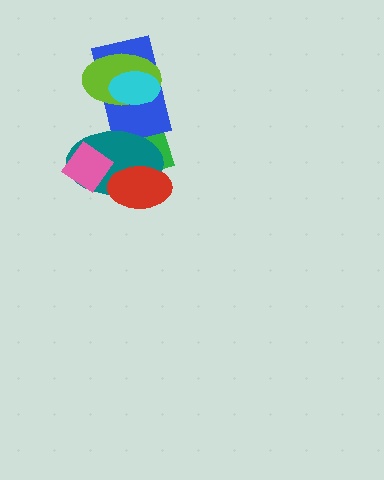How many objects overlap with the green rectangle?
5 objects overlap with the green rectangle.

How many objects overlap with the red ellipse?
2 objects overlap with the red ellipse.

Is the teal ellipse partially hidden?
Yes, it is partially covered by another shape.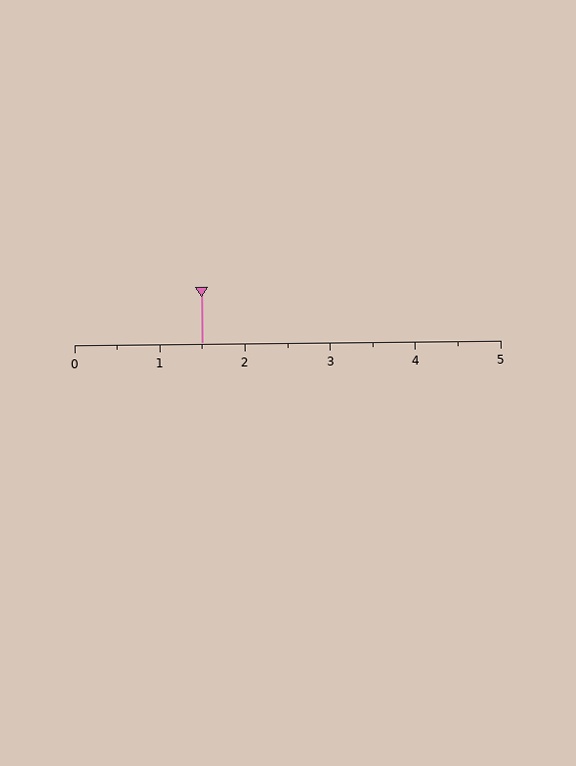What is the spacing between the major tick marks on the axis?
The major ticks are spaced 1 apart.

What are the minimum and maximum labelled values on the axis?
The axis runs from 0 to 5.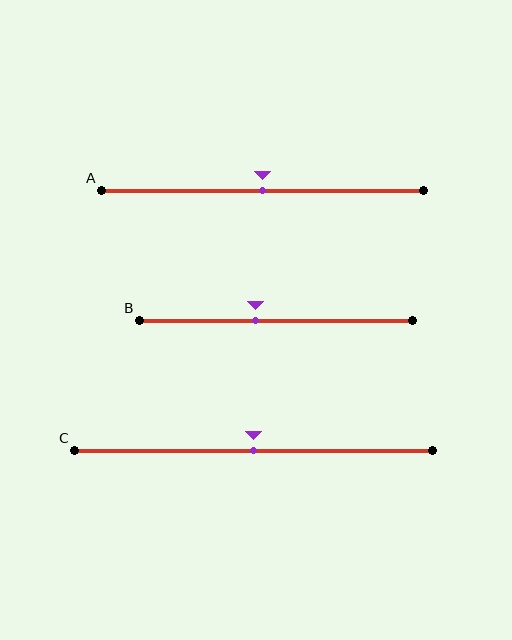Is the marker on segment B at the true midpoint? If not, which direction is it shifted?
No, the marker on segment B is shifted to the left by about 7% of the segment length.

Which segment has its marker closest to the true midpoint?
Segment A has its marker closest to the true midpoint.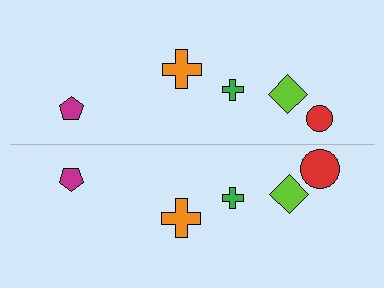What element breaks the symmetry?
The red circle on the bottom side has a different size than its mirror counterpart.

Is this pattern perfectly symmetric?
No, the pattern is not perfectly symmetric. The red circle on the bottom side has a different size than its mirror counterpart.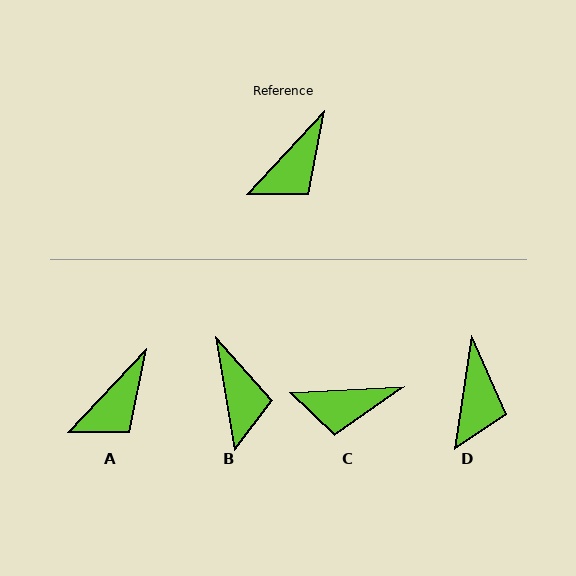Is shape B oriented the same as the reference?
No, it is off by about 53 degrees.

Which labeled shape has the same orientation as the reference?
A.